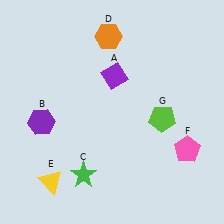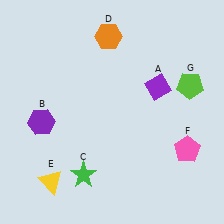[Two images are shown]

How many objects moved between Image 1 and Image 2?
2 objects moved between the two images.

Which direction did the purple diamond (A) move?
The purple diamond (A) moved right.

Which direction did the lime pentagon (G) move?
The lime pentagon (G) moved up.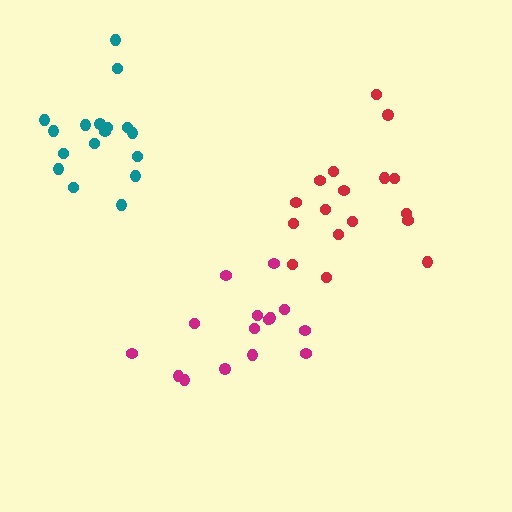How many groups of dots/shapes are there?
There are 3 groups.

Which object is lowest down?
The magenta cluster is bottommost.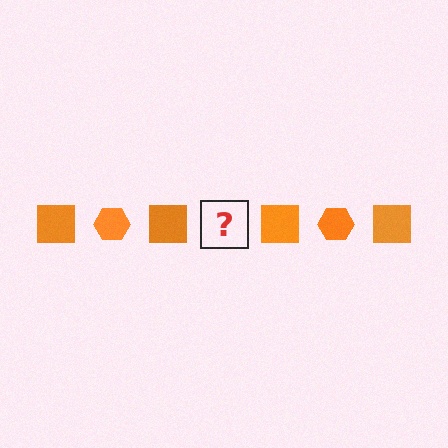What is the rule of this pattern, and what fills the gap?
The rule is that the pattern cycles through square, hexagon shapes in orange. The gap should be filled with an orange hexagon.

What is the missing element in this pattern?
The missing element is an orange hexagon.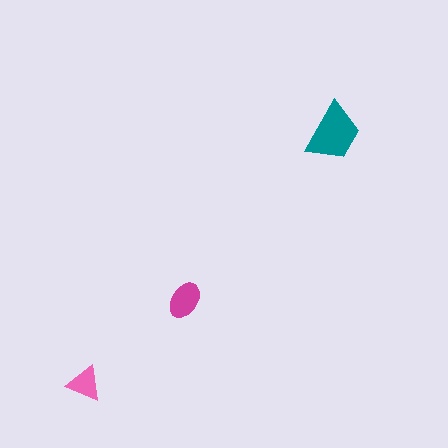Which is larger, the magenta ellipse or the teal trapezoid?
The teal trapezoid.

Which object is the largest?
The teal trapezoid.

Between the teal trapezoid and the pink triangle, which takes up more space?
The teal trapezoid.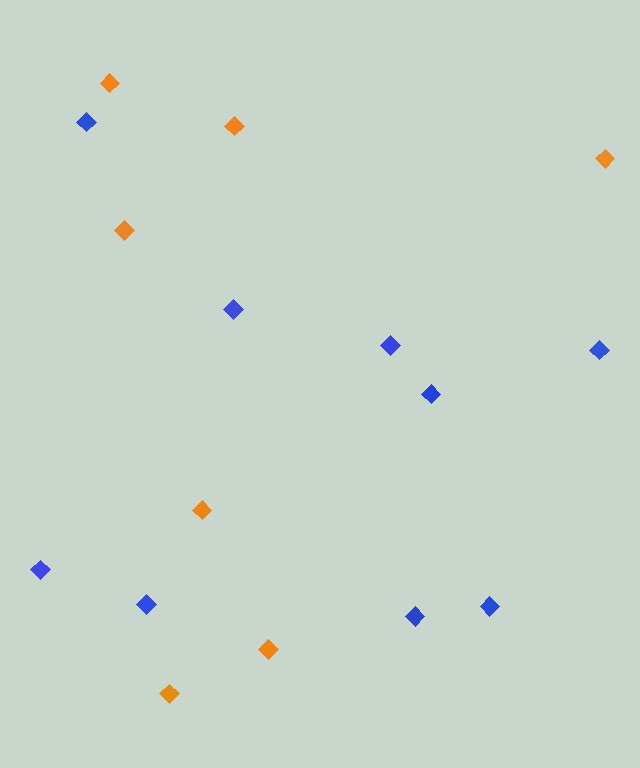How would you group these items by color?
There are 2 groups: one group of orange diamonds (7) and one group of blue diamonds (9).